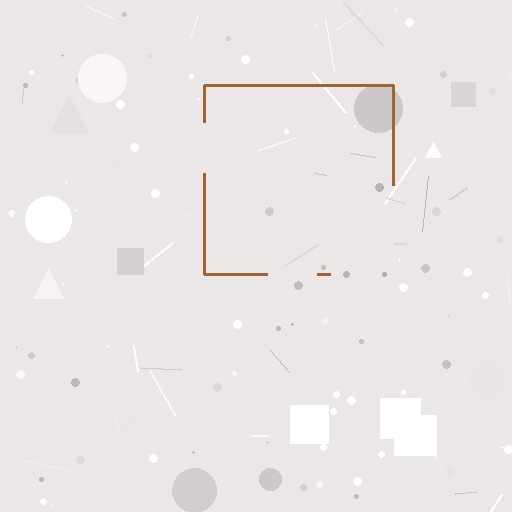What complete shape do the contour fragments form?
The contour fragments form a square.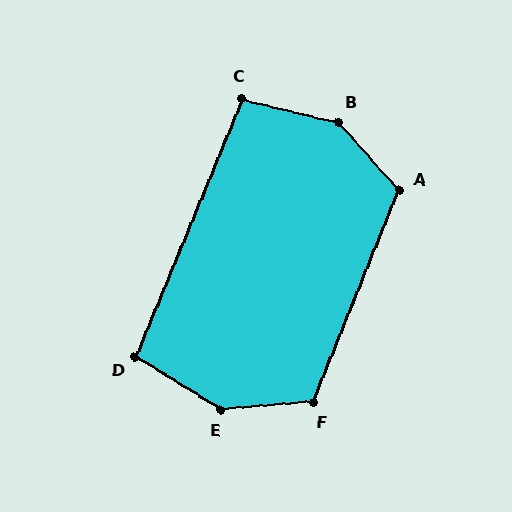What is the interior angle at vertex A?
Approximately 117 degrees (obtuse).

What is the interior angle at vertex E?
Approximately 144 degrees (obtuse).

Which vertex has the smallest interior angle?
D, at approximately 99 degrees.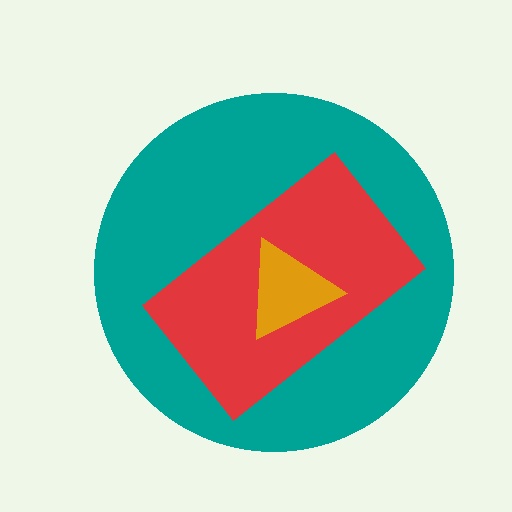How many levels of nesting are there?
3.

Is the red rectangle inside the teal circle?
Yes.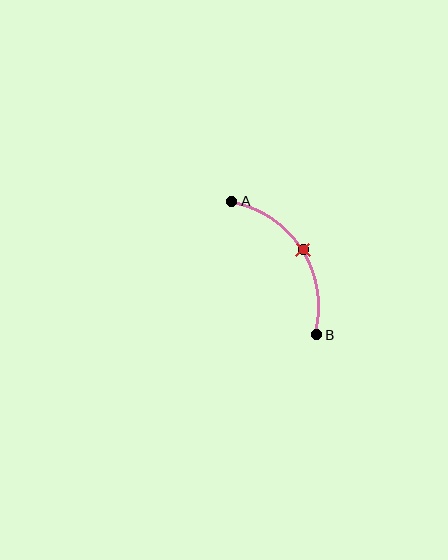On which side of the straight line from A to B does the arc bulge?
The arc bulges to the right of the straight line connecting A and B.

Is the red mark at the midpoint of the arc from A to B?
Yes. The red mark lies on the arc at equal arc-length from both A and B — it is the arc midpoint.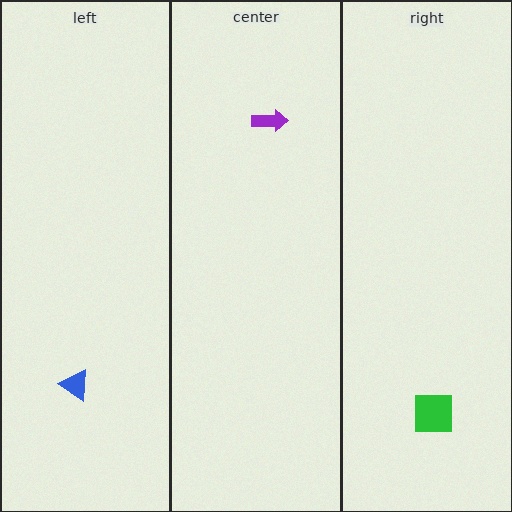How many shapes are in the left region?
1.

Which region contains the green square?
The right region.